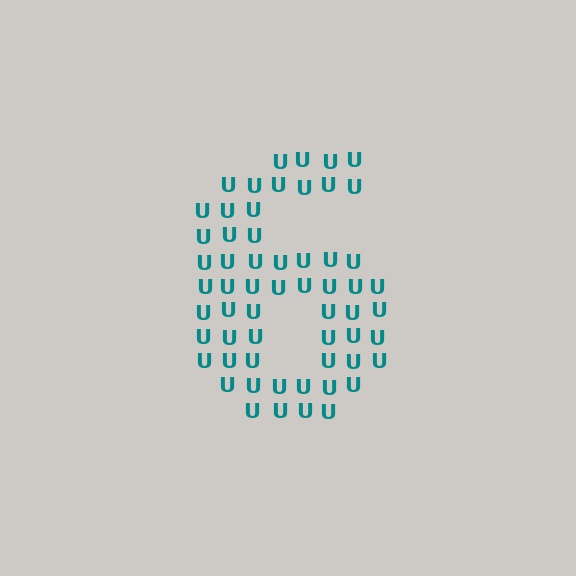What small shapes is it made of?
It is made of small letter U's.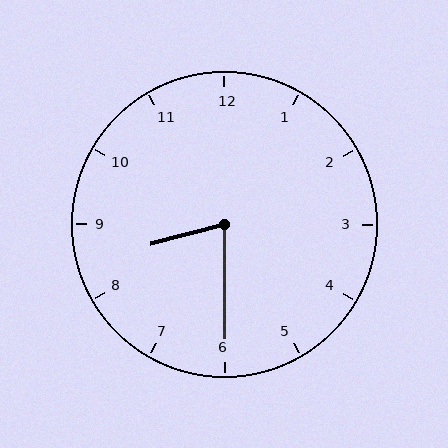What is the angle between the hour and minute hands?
Approximately 75 degrees.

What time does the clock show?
8:30.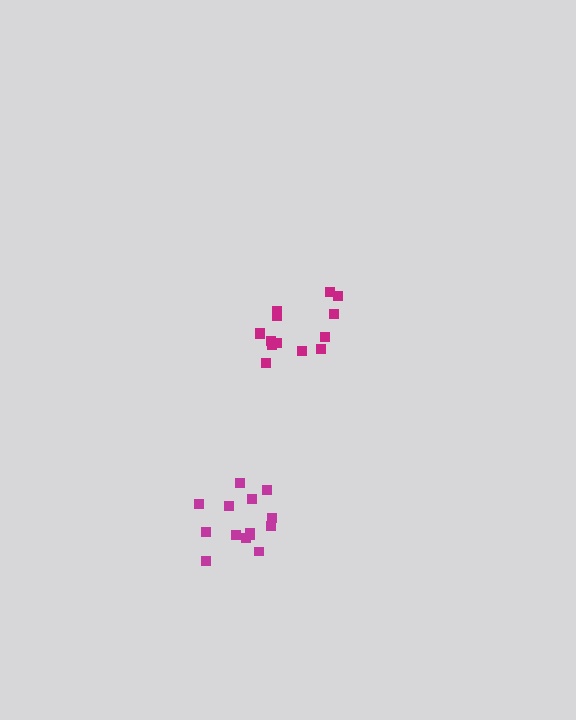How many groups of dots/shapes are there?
There are 2 groups.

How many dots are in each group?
Group 1: 14 dots, Group 2: 14 dots (28 total).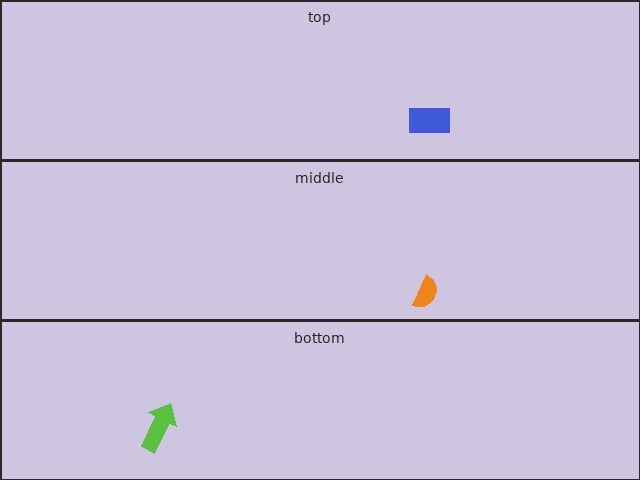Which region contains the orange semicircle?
The middle region.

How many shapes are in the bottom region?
1.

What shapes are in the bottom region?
The lime arrow.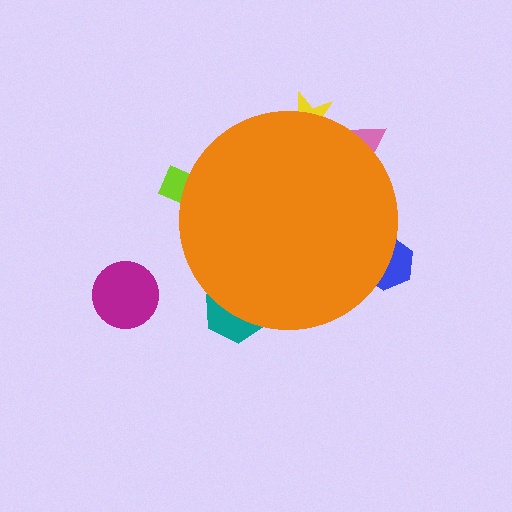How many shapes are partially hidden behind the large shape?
5 shapes are partially hidden.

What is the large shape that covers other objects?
An orange circle.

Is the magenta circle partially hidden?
No, the magenta circle is fully visible.